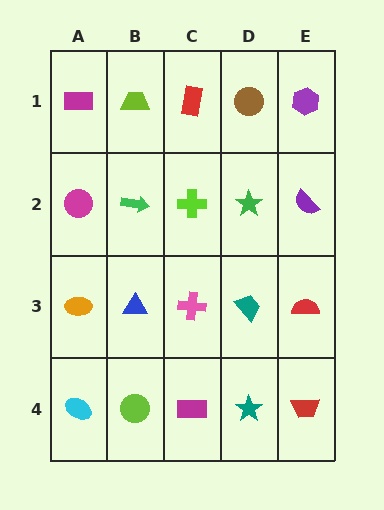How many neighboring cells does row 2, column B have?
4.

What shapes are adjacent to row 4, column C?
A pink cross (row 3, column C), a lime circle (row 4, column B), a teal star (row 4, column D).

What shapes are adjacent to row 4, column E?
A red semicircle (row 3, column E), a teal star (row 4, column D).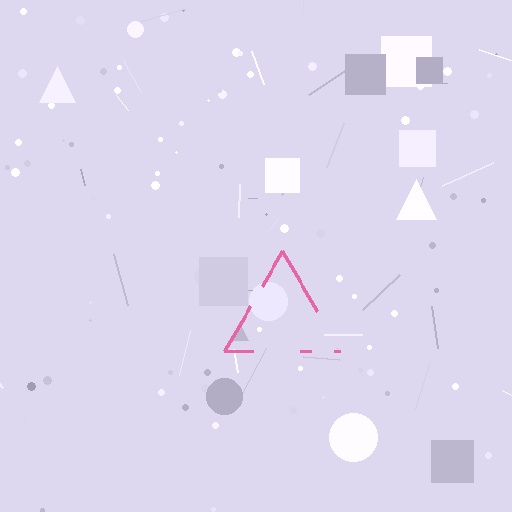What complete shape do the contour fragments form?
The contour fragments form a triangle.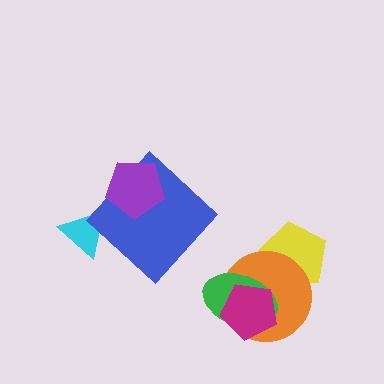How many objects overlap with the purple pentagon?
1 object overlaps with the purple pentagon.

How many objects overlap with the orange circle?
3 objects overlap with the orange circle.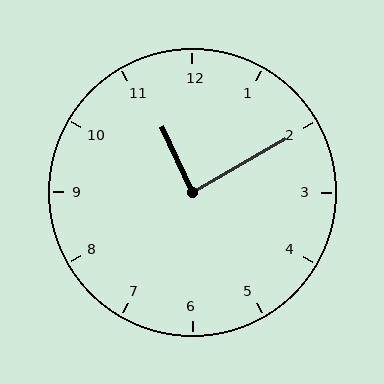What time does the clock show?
11:10.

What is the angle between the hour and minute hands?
Approximately 85 degrees.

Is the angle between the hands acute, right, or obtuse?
It is right.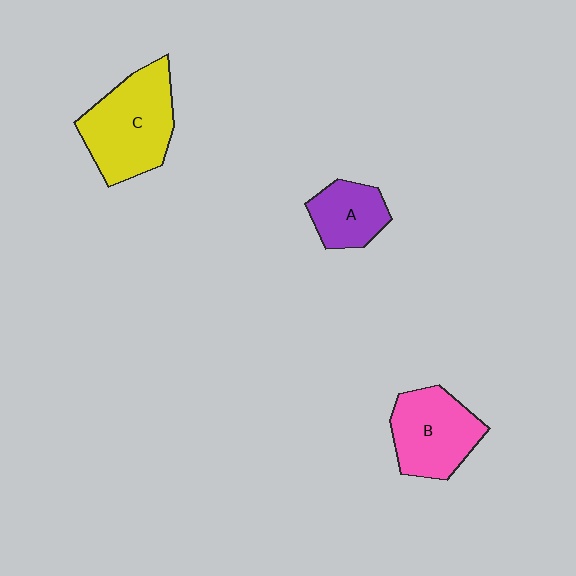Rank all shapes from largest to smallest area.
From largest to smallest: C (yellow), B (pink), A (purple).